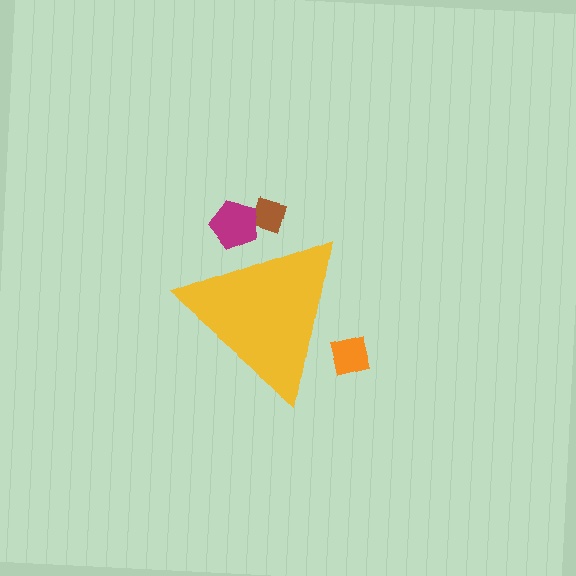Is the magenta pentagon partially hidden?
Yes, the magenta pentagon is partially hidden behind the yellow triangle.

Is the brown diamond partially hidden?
Yes, the brown diamond is partially hidden behind the yellow triangle.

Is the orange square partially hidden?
Yes, the orange square is partially hidden behind the yellow triangle.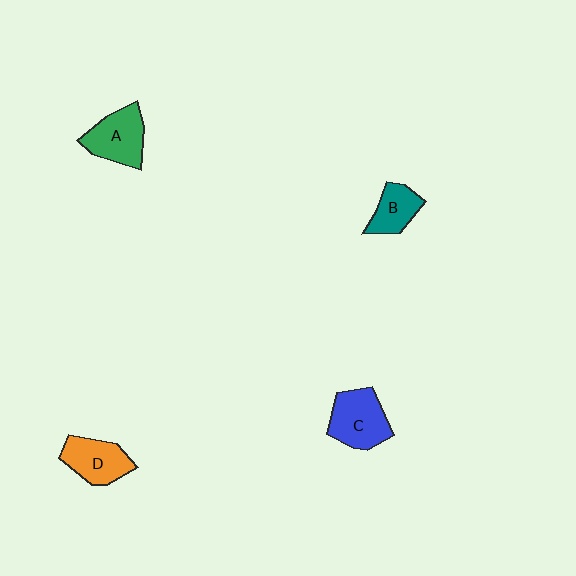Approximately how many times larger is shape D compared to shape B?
Approximately 1.3 times.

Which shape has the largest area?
Shape C (blue).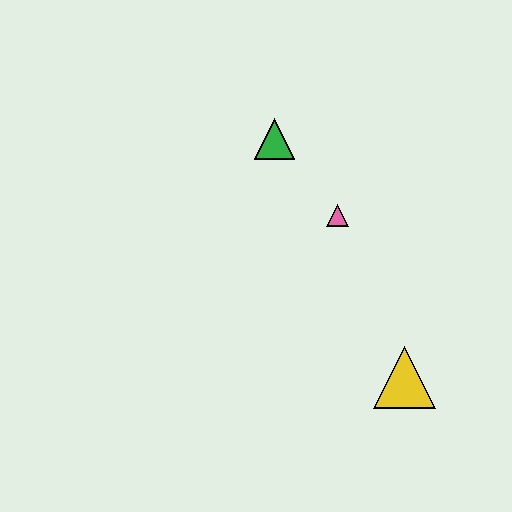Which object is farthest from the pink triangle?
The yellow triangle is farthest from the pink triangle.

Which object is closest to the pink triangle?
The green triangle is closest to the pink triangle.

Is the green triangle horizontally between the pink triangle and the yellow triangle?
No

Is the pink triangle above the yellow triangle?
Yes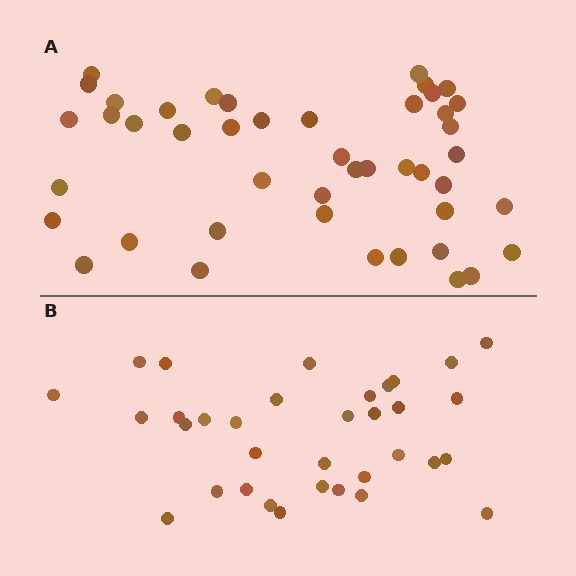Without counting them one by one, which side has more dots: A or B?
Region A (the top region) has more dots.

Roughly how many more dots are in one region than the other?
Region A has roughly 12 or so more dots than region B.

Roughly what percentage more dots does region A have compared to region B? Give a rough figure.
About 30% more.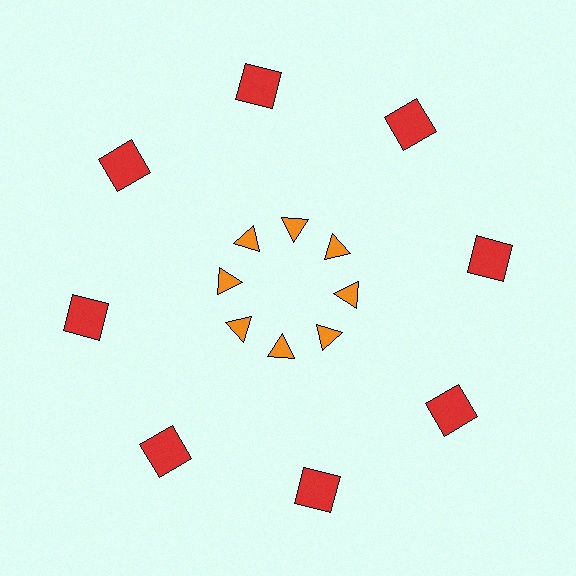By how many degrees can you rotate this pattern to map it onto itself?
The pattern maps onto itself every 45 degrees of rotation.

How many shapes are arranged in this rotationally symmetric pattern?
There are 16 shapes, arranged in 8 groups of 2.